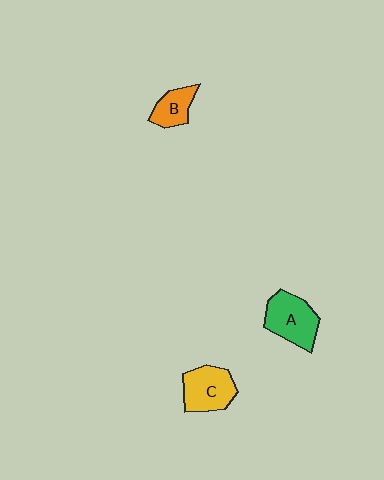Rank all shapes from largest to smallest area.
From largest to smallest: A (green), C (yellow), B (orange).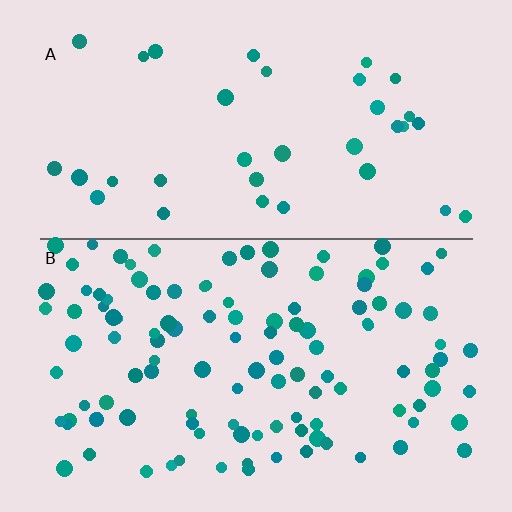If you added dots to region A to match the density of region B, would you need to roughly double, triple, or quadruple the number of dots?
Approximately triple.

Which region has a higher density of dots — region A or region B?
B (the bottom).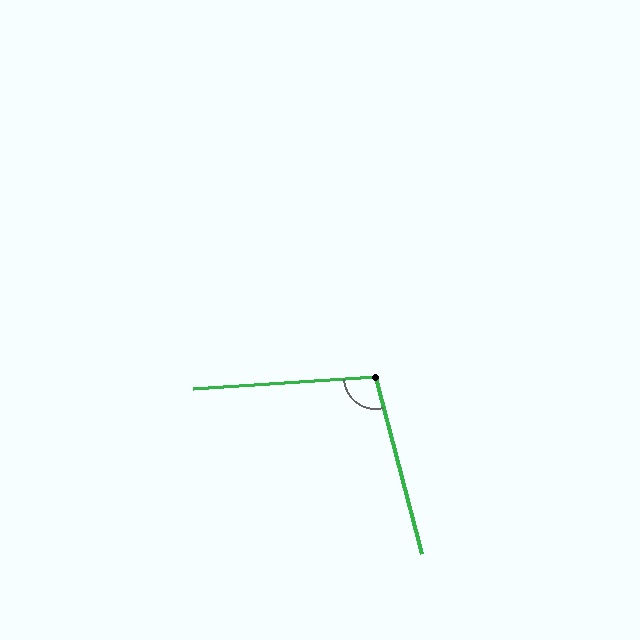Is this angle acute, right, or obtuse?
It is obtuse.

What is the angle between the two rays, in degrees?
Approximately 100 degrees.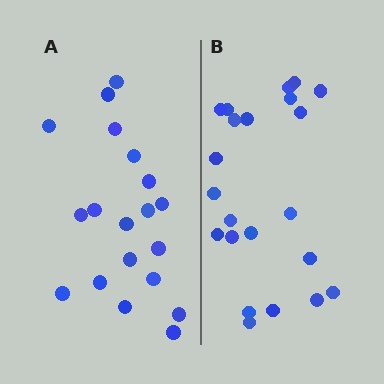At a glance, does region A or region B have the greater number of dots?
Region B (the right region) has more dots.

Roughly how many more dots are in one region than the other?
Region B has just a few more — roughly 2 or 3 more dots than region A.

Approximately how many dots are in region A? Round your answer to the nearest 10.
About 20 dots. (The exact count is 19, which rounds to 20.)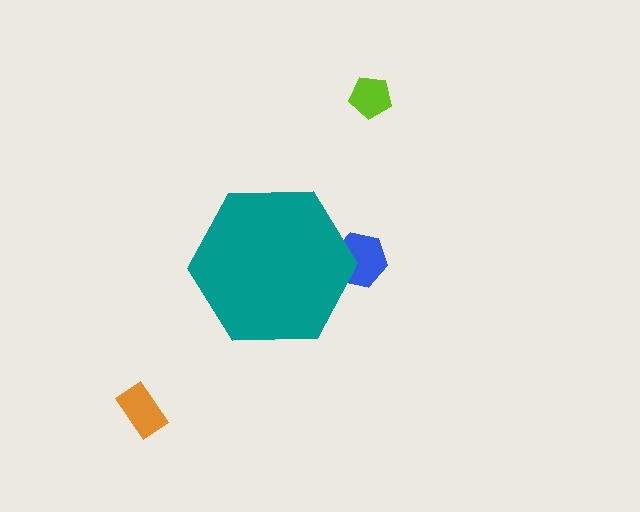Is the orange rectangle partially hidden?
No, the orange rectangle is fully visible.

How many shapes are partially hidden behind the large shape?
1 shape is partially hidden.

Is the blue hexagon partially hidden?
Yes, the blue hexagon is partially hidden behind the teal hexagon.